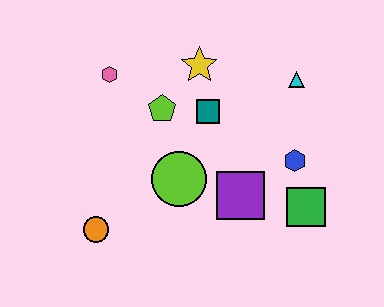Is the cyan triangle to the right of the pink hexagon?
Yes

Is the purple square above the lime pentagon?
No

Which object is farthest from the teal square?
The orange circle is farthest from the teal square.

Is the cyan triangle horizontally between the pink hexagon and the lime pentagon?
No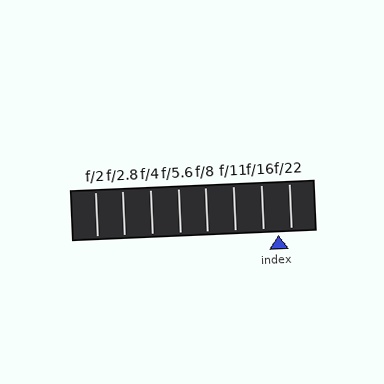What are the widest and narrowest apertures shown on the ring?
The widest aperture shown is f/2 and the narrowest is f/22.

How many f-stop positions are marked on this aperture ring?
There are 8 f-stop positions marked.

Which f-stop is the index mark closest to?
The index mark is closest to f/22.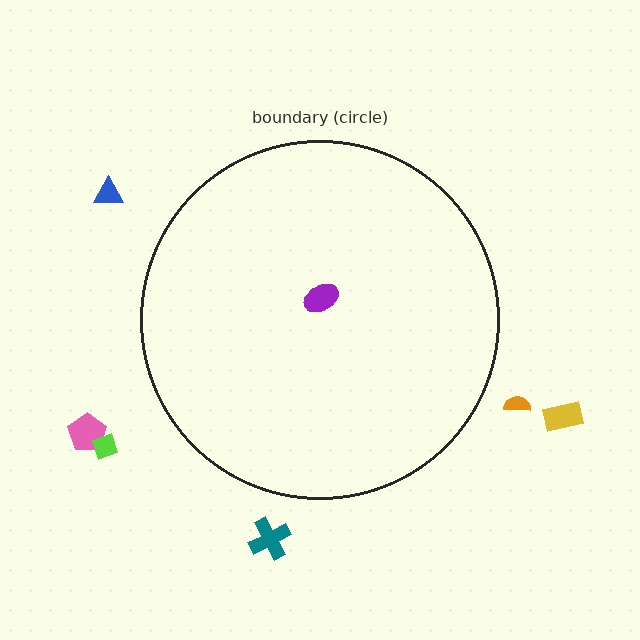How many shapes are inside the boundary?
1 inside, 6 outside.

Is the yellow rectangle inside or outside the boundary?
Outside.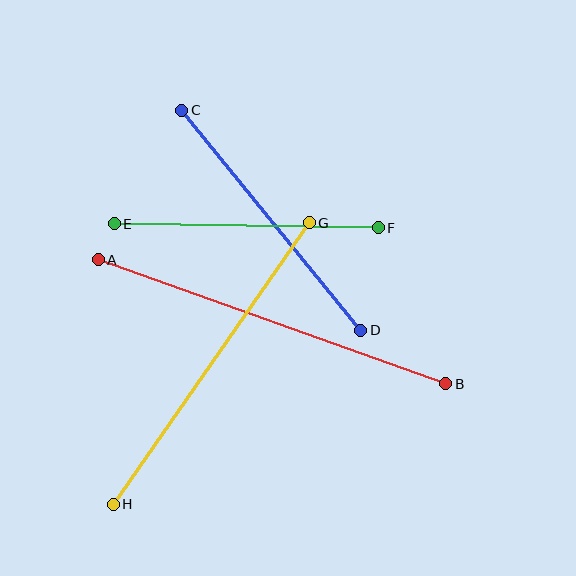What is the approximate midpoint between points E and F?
The midpoint is at approximately (246, 226) pixels.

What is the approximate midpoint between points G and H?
The midpoint is at approximately (211, 364) pixels.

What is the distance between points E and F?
The distance is approximately 264 pixels.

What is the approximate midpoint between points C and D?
The midpoint is at approximately (271, 220) pixels.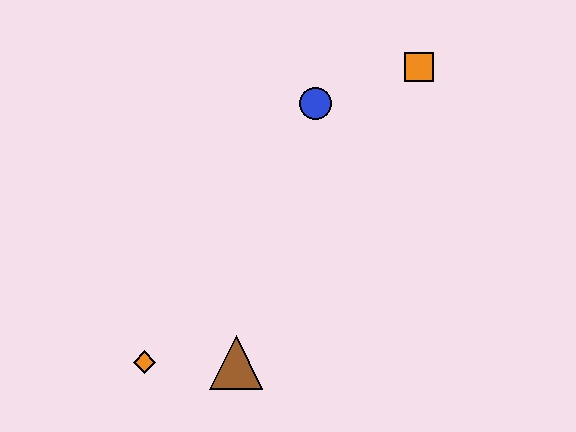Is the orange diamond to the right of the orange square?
No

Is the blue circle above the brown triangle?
Yes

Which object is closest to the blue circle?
The orange square is closest to the blue circle.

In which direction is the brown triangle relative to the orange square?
The brown triangle is below the orange square.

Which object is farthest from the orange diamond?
The orange square is farthest from the orange diamond.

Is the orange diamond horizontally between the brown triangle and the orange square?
No